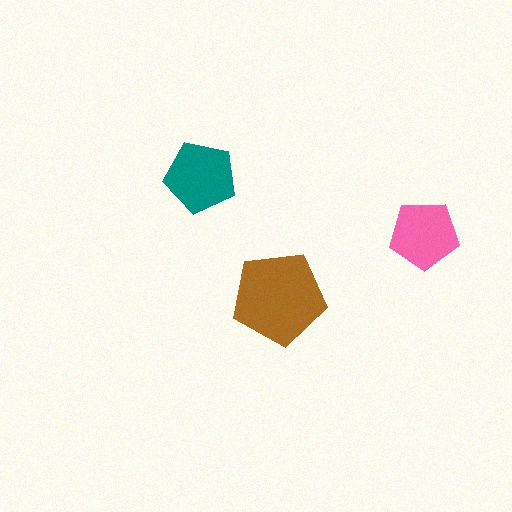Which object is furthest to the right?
The pink pentagon is rightmost.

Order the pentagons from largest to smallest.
the brown one, the teal one, the pink one.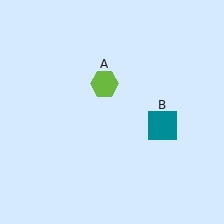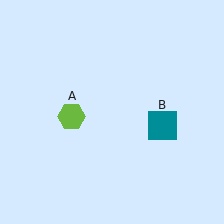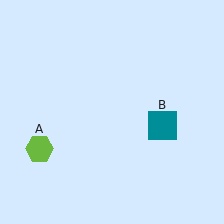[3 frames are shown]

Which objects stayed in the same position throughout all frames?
Teal square (object B) remained stationary.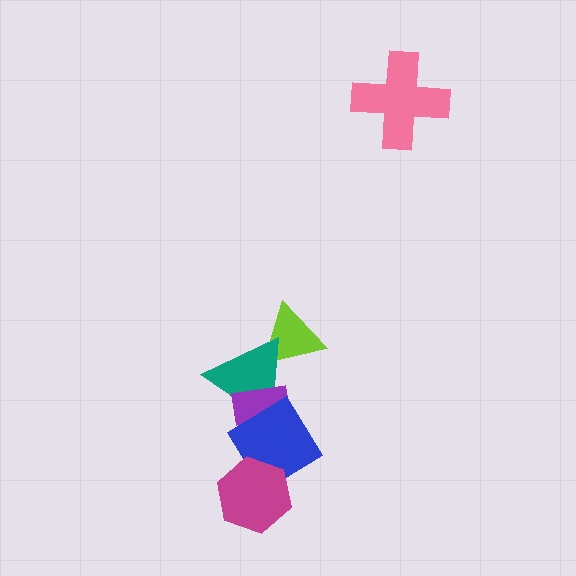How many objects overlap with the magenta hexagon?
1 object overlaps with the magenta hexagon.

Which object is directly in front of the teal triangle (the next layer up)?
The purple rectangle is directly in front of the teal triangle.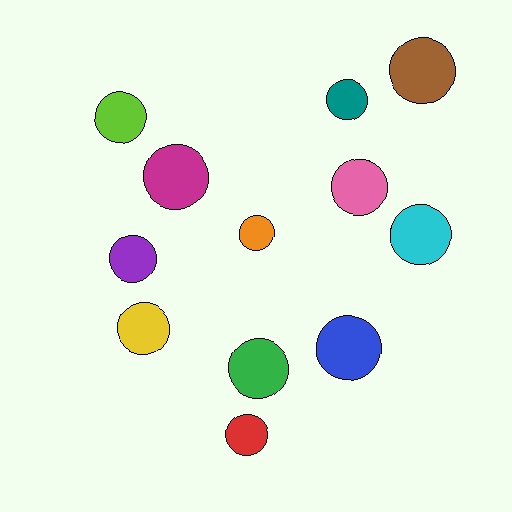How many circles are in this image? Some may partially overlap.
There are 12 circles.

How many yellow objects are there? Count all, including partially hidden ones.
There is 1 yellow object.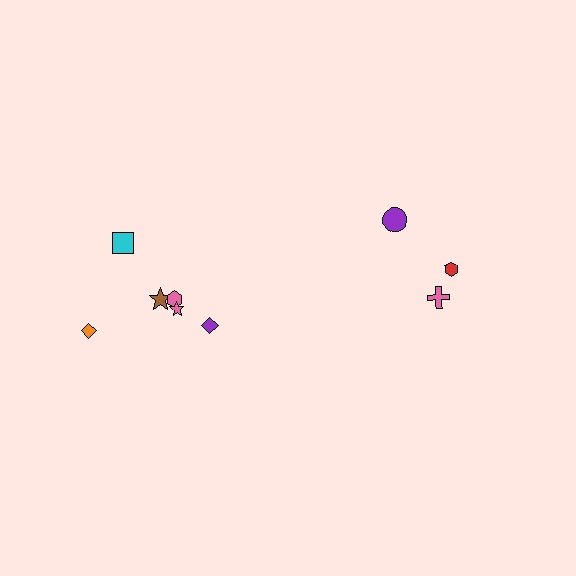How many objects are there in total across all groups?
There are 9 objects.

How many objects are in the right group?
There are 3 objects.